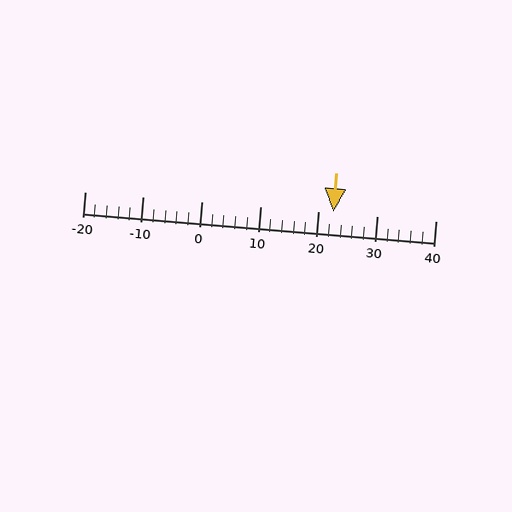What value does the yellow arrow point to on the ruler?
The yellow arrow points to approximately 22.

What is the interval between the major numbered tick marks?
The major tick marks are spaced 10 units apart.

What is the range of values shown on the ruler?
The ruler shows values from -20 to 40.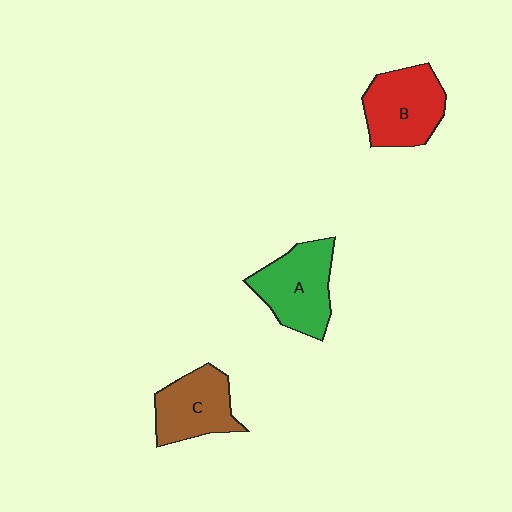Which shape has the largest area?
Shape A (green).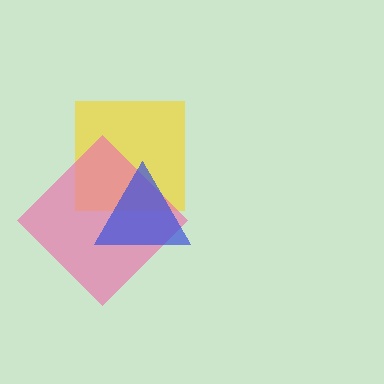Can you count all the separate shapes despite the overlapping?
Yes, there are 3 separate shapes.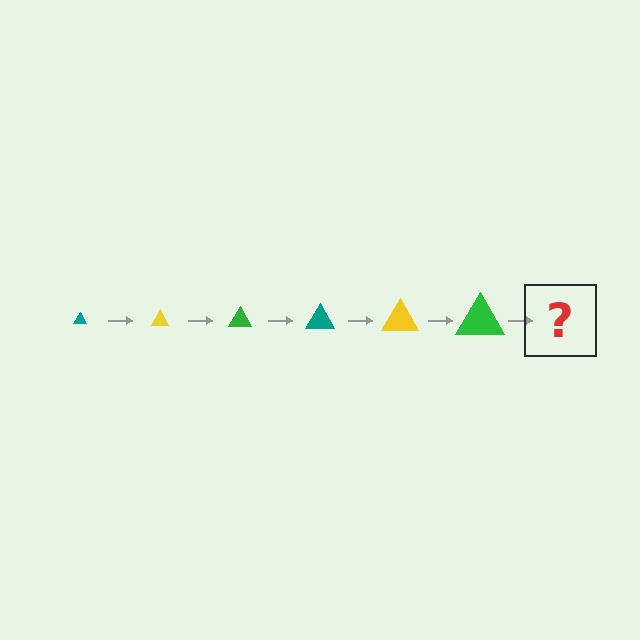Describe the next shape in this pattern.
It should be a teal triangle, larger than the previous one.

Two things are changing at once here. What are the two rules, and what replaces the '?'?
The two rules are that the triangle grows larger each step and the color cycles through teal, yellow, and green. The '?' should be a teal triangle, larger than the previous one.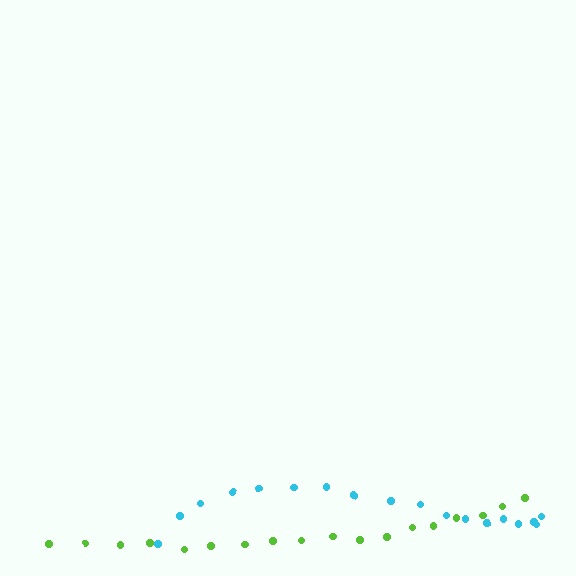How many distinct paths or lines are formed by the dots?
There are 2 distinct paths.